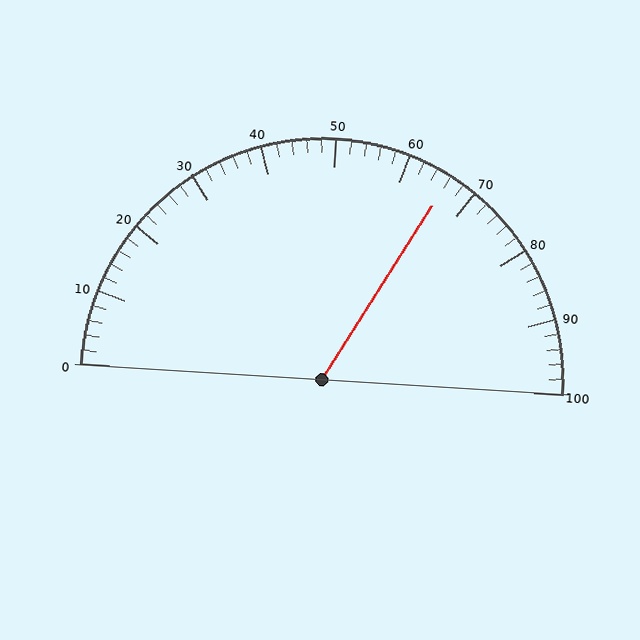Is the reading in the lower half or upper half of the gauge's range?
The reading is in the upper half of the range (0 to 100).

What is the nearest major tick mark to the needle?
The nearest major tick mark is 70.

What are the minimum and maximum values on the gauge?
The gauge ranges from 0 to 100.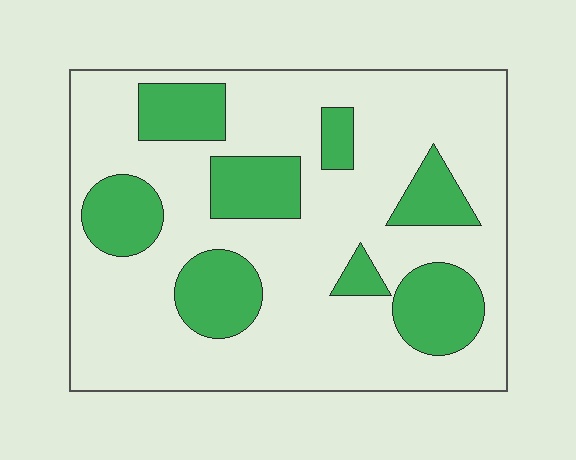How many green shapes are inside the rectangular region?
8.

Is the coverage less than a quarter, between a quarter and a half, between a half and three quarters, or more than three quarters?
Between a quarter and a half.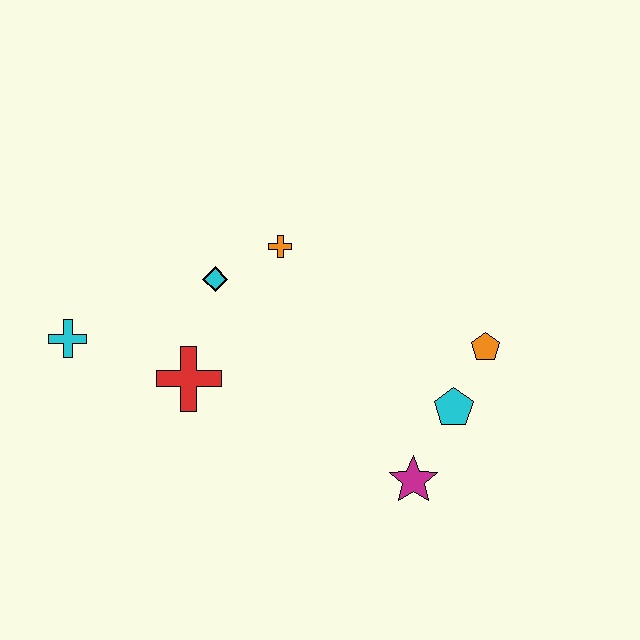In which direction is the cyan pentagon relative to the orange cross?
The cyan pentagon is to the right of the orange cross.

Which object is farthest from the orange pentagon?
The cyan cross is farthest from the orange pentagon.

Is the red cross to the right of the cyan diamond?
No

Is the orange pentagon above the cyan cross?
No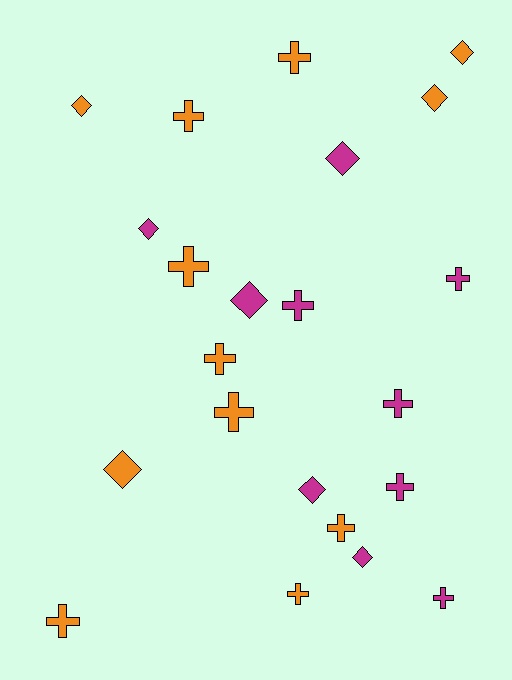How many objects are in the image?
There are 22 objects.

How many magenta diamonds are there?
There are 5 magenta diamonds.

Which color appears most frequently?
Orange, with 12 objects.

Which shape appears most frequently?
Cross, with 13 objects.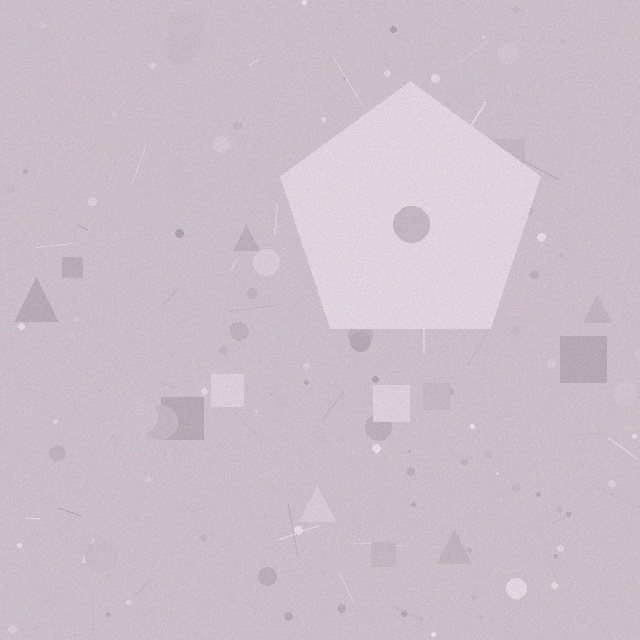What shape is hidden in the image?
A pentagon is hidden in the image.